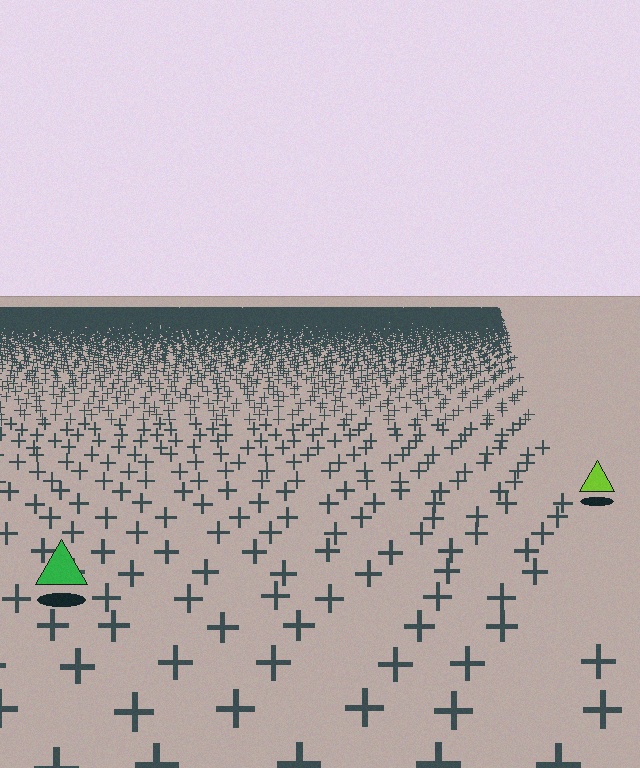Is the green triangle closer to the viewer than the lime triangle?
Yes. The green triangle is closer — you can tell from the texture gradient: the ground texture is coarser near it.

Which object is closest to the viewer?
The green triangle is closest. The texture marks near it are larger and more spread out.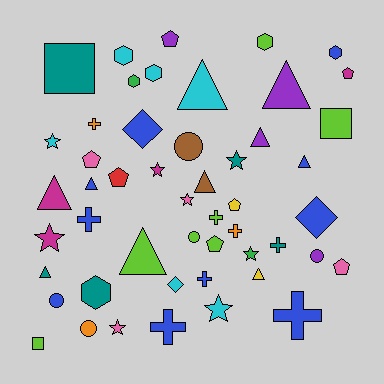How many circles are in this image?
There are 5 circles.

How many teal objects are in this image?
There are 5 teal objects.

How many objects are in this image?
There are 50 objects.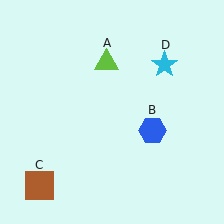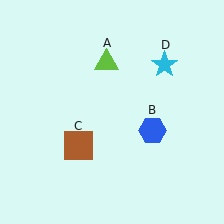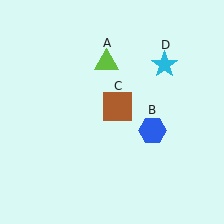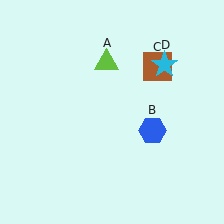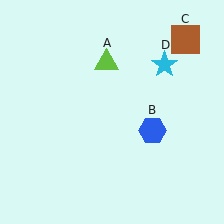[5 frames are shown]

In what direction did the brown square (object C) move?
The brown square (object C) moved up and to the right.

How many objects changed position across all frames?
1 object changed position: brown square (object C).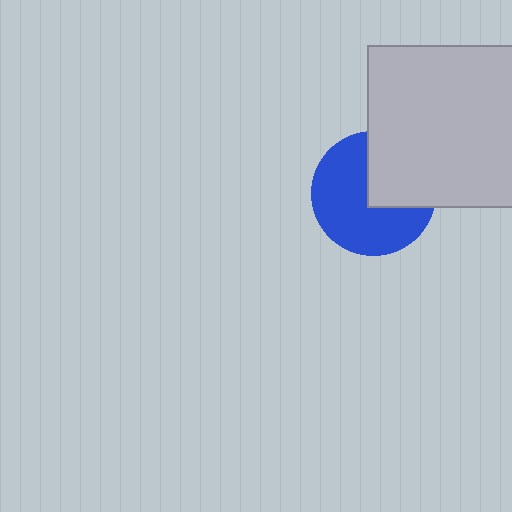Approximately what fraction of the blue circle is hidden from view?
Roughly 36% of the blue circle is hidden behind the light gray square.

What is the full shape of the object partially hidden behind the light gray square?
The partially hidden object is a blue circle.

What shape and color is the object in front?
The object in front is a light gray square.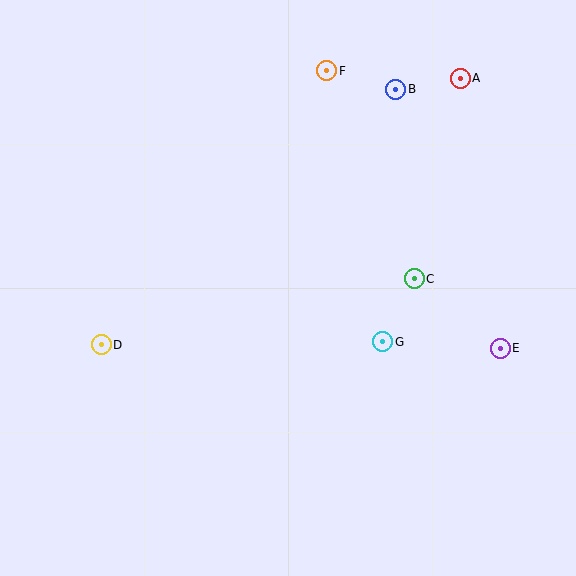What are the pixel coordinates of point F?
Point F is at (327, 71).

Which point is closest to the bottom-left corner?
Point D is closest to the bottom-left corner.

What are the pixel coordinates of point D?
Point D is at (101, 345).